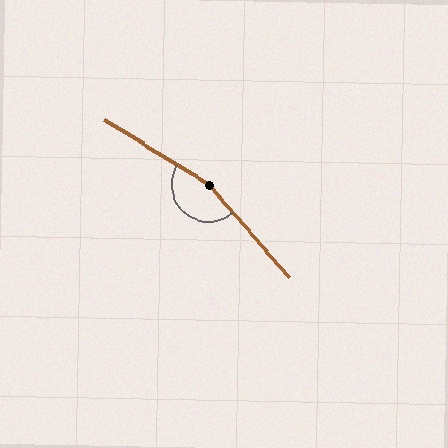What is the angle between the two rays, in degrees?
Approximately 163 degrees.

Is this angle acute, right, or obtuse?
It is obtuse.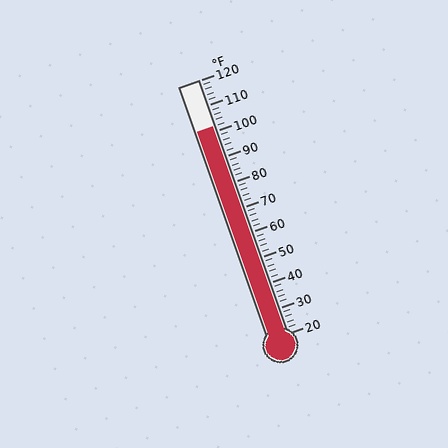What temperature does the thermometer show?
The thermometer shows approximately 102°F.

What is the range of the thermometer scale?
The thermometer scale ranges from 20°F to 120°F.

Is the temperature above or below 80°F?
The temperature is above 80°F.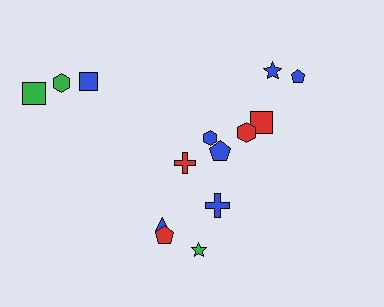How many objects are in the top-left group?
There are 3 objects.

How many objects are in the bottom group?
There are 5 objects.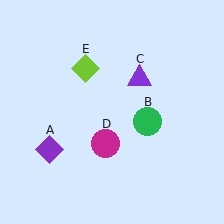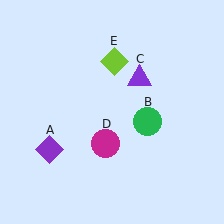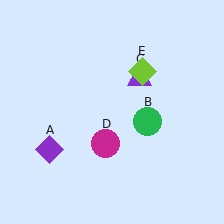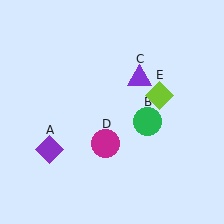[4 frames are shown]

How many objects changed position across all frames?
1 object changed position: lime diamond (object E).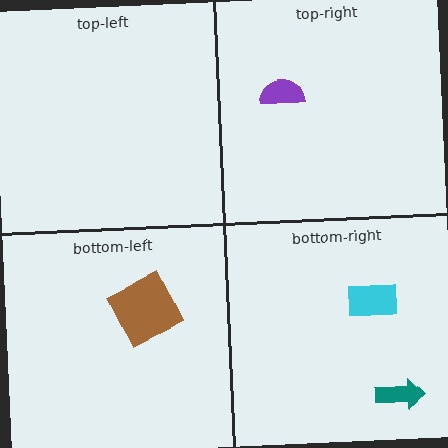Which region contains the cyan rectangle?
The bottom-right region.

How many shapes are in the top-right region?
1.